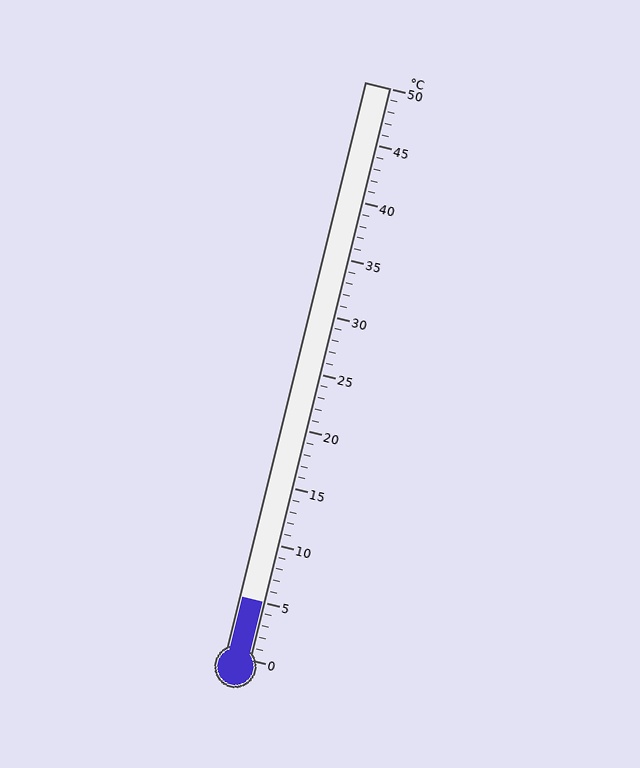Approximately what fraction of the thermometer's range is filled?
The thermometer is filled to approximately 10% of its range.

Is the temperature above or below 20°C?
The temperature is below 20°C.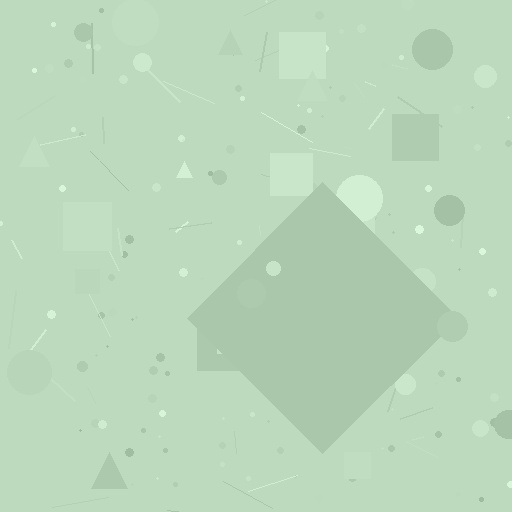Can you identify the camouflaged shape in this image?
The camouflaged shape is a diamond.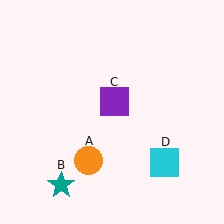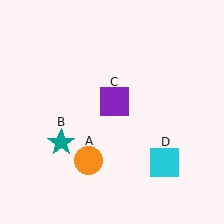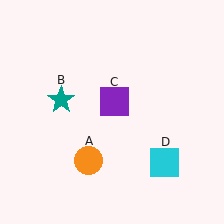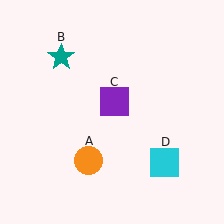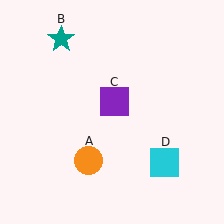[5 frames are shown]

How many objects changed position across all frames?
1 object changed position: teal star (object B).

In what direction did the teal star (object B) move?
The teal star (object B) moved up.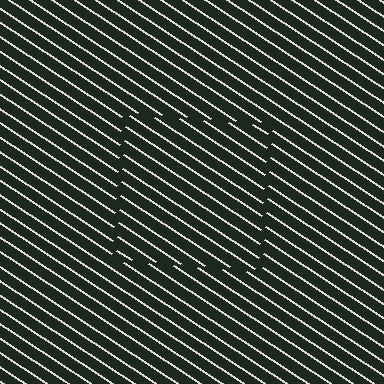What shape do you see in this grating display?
An illusory square. The interior of the shape contains the same grating, shifted by half a period — the contour is defined by the phase discontinuity where line-ends from the inner and outer gratings abut.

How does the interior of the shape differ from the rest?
The interior of the shape contains the same grating, shifted by half a period — the contour is defined by the phase discontinuity where line-ends from the inner and outer gratings abut.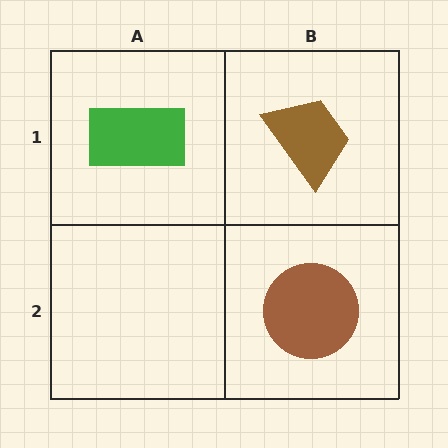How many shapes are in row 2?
1 shape.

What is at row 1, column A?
A green rectangle.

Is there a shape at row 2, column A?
No, that cell is empty.